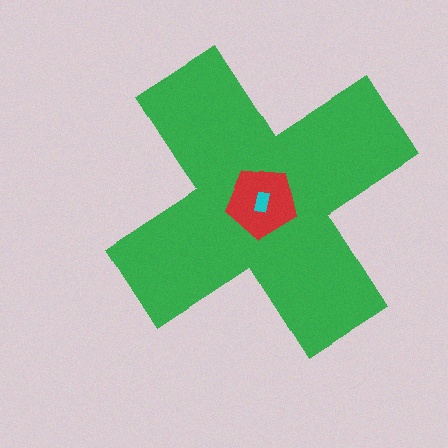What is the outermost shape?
The green cross.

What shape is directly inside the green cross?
The red pentagon.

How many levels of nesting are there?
3.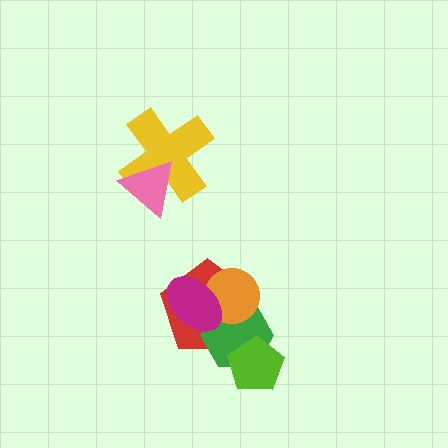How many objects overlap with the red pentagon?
3 objects overlap with the red pentagon.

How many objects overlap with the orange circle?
3 objects overlap with the orange circle.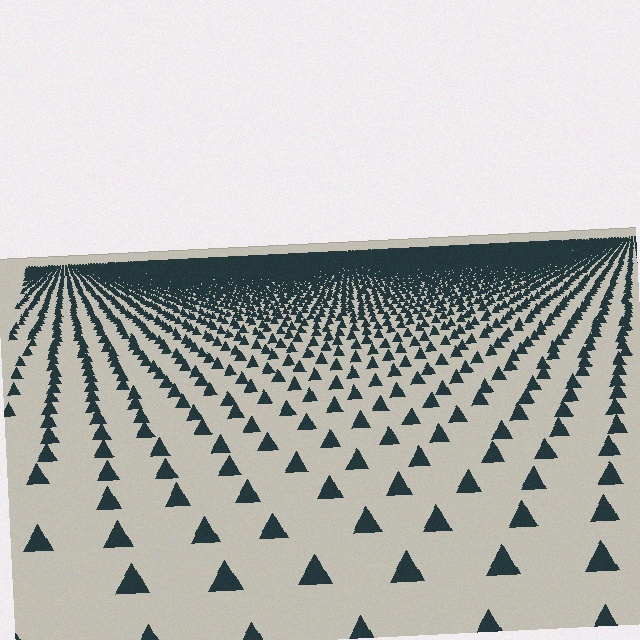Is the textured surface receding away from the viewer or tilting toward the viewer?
The surface is receding away from the viewer. Texture elements get smaller and denser toward the top.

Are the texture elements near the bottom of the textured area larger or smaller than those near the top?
Larger. Near the bottom, elements are closer to the viewer and appear at a bigger on-screen size.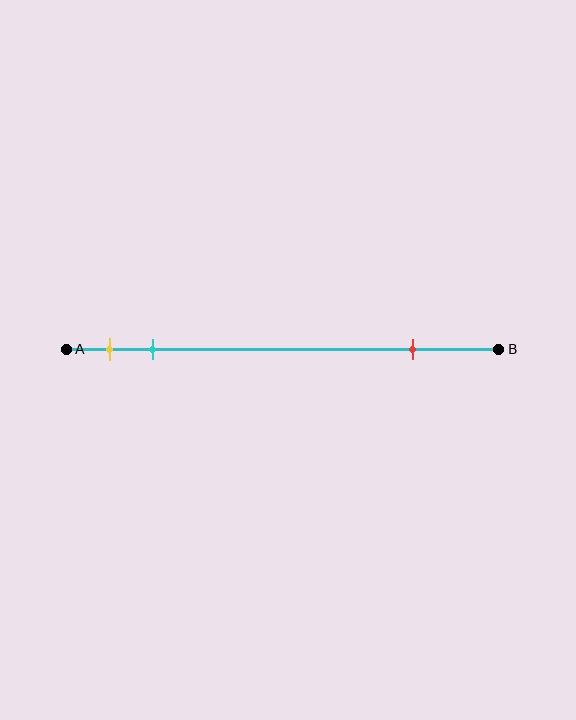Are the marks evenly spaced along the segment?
No, the marks are not evenly spaced.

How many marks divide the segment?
There are 3 marks dividing the segment.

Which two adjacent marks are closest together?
The yellow and cyan marks are the closest adjacent pair.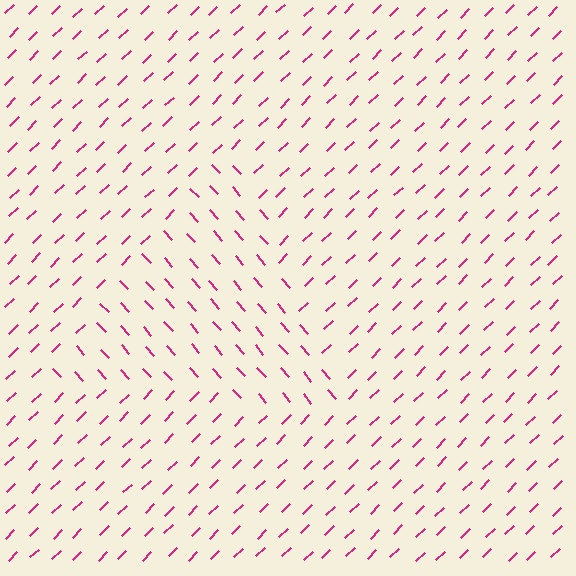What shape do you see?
I see a triangle.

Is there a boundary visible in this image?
Yes, there is a texture boundary formed by a change in line orientation.